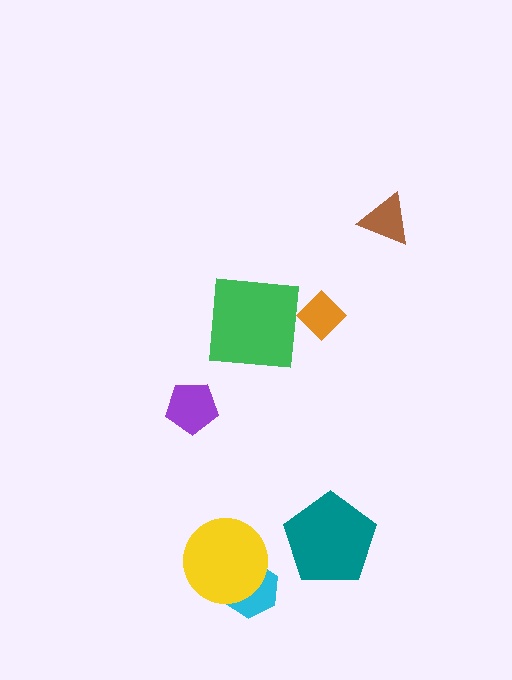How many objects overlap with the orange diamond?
0 objects overlap with the orange diamond.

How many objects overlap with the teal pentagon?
0 objects overlap with the teal pentagon.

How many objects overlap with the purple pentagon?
0 objects overlap with the purple pentagon.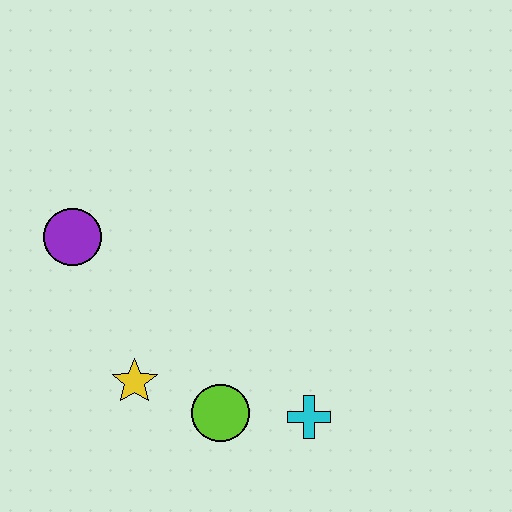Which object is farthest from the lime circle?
The purple circle is farthest from the lime circle.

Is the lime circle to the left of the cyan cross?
Yes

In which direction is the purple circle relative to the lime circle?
The purple circle is above the lime circle.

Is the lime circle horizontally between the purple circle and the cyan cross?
Yes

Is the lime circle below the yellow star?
Yes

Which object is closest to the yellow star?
The lime circle is closest to the yellow star.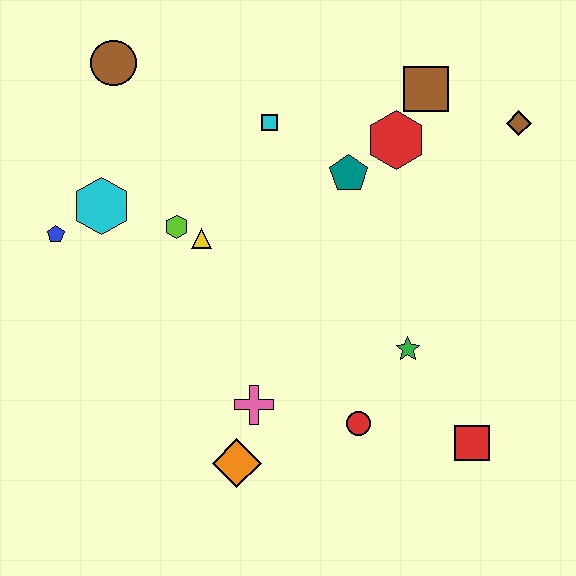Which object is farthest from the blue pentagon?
The brown diamond is farthest from the blue pentagon.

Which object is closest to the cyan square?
The teal pentagon is closest to the cyan square.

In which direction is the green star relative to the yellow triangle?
The green star is to the right of the yellow triangle.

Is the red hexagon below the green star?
No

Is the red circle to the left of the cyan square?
No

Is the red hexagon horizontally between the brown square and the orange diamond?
Yes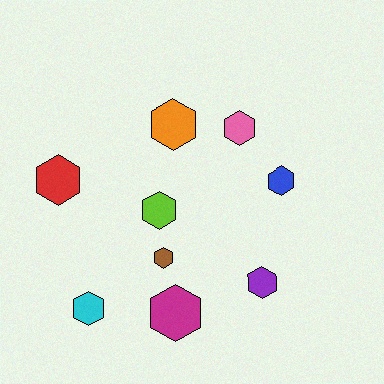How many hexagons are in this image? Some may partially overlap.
There are 9 hexagons.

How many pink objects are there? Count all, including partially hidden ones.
There is 1 pink object.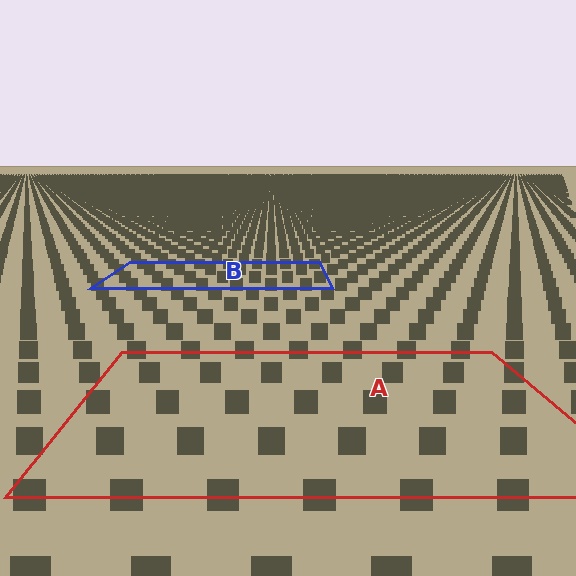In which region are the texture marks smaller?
The texture marks are smaller in region B, because it is farther away.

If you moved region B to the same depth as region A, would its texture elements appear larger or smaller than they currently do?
They would appear larger. At a closer depth, the same texture elements are projected at a bigger on-screen size.